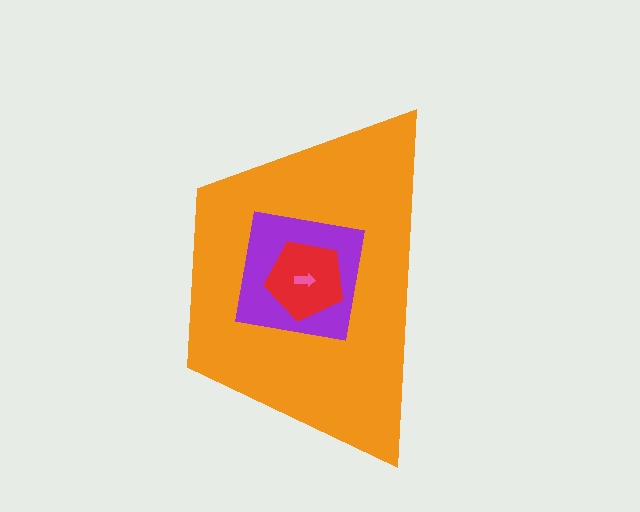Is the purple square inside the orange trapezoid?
Yes.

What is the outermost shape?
The orange trapezoid.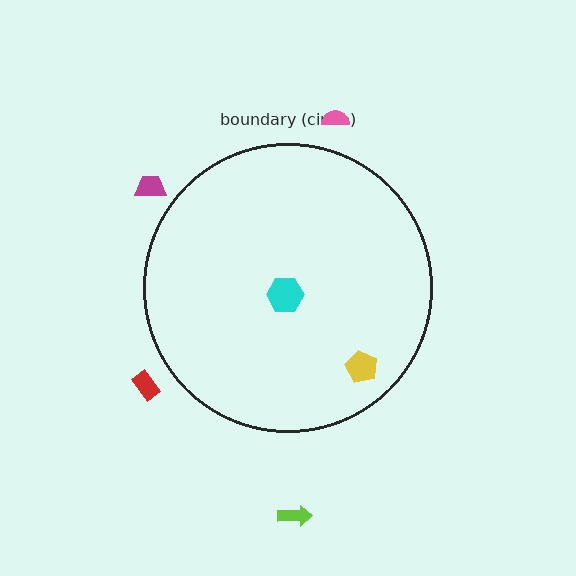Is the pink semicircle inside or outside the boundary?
Outside.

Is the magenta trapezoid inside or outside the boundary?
Outside.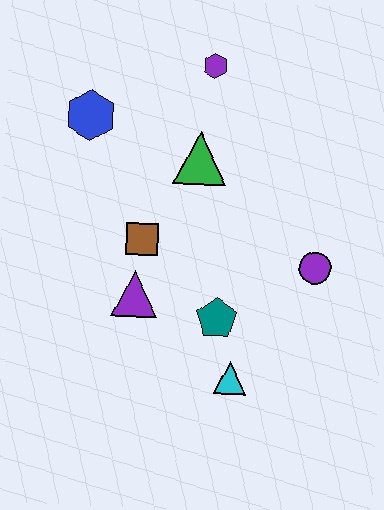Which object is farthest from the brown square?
The purple hexagon is farthest from the brown square.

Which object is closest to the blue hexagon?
The green triangle is closest to the blue hexagon.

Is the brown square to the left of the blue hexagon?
No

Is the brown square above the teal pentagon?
Yes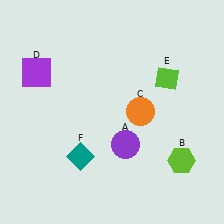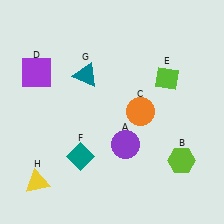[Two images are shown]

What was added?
A teal triangle (G), a yellow triangle (H) were added in Image 2.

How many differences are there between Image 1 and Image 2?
There are 2 differences between the two images.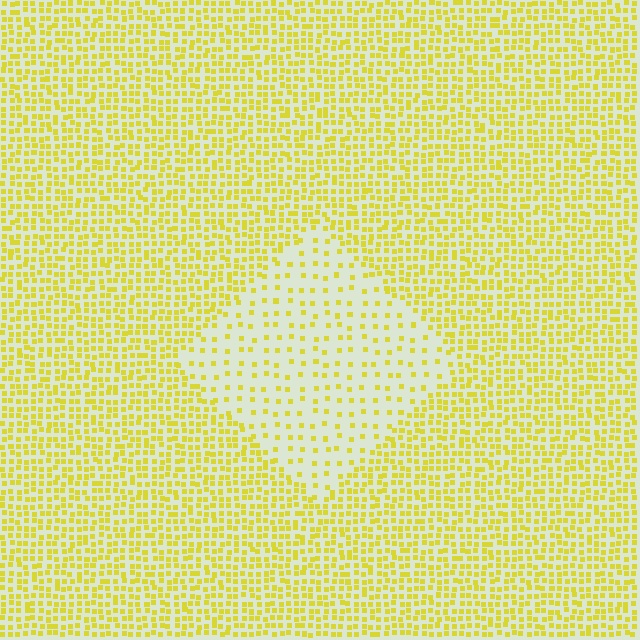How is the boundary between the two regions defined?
The boundary is defined by a change in element density (approximately 2.7x ratio). All elements are the same color, size, and shape.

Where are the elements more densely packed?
The elements are more densely packed outside the diamond boundary.